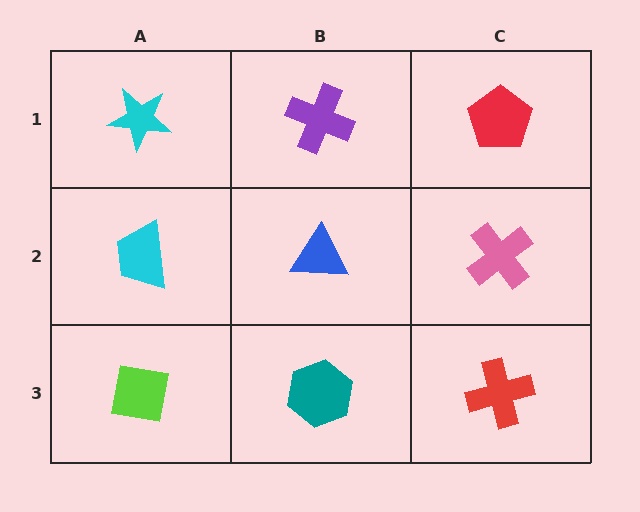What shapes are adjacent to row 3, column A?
A cyan trapezoid (row 2, column A), a teal hexagon (row 3, column B).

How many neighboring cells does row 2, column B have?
4.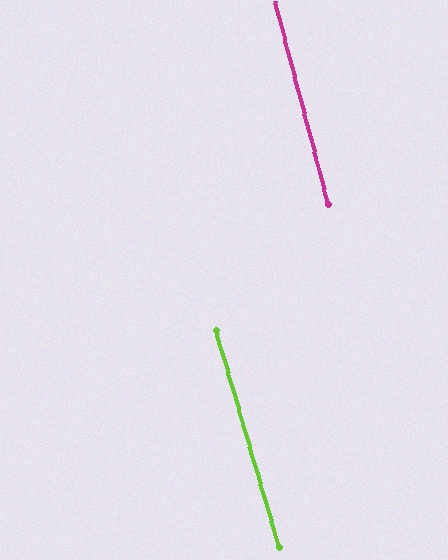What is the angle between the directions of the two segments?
Approximately 2 degrees.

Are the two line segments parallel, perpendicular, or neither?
Parallel — their directions differ by only 1.5°.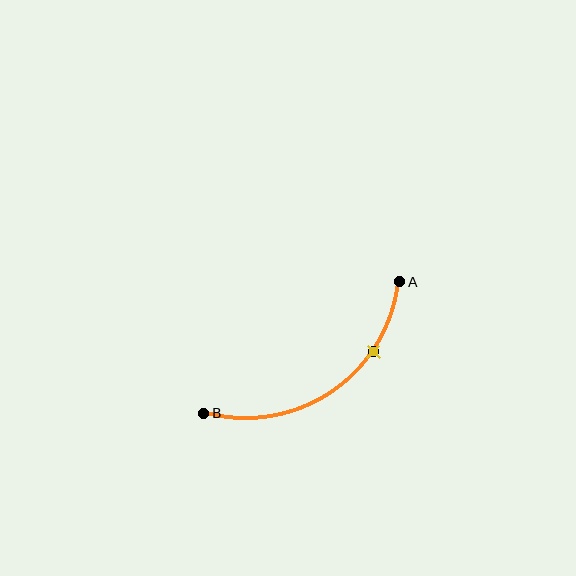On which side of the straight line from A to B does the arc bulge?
The arc bulges below and to the right of the straight line connecting A and B.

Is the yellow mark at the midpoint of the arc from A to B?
No. The yellow mark lies on the arc but is closer to endpoint A. The arc midpoint would be at the point on the curve equidistant along the arc from both A and B.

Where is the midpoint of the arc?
The arc midpoint is the point on the curve farthest from the straight line joining A and B. It sits below and to the right of that line.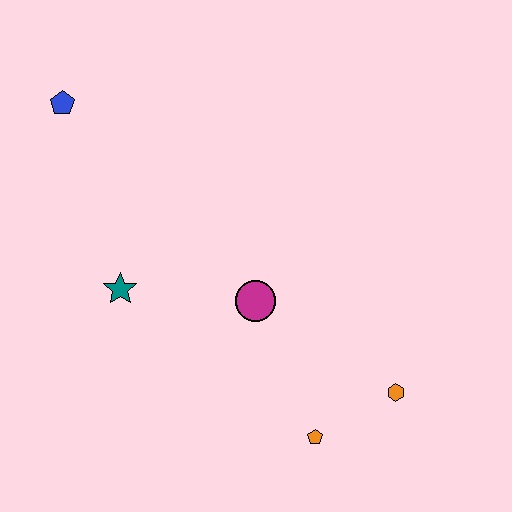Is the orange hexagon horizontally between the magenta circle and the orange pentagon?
No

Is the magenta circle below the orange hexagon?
No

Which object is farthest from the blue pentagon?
The orange hexagon is farthest from the blue pentagon.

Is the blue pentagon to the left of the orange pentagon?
Yes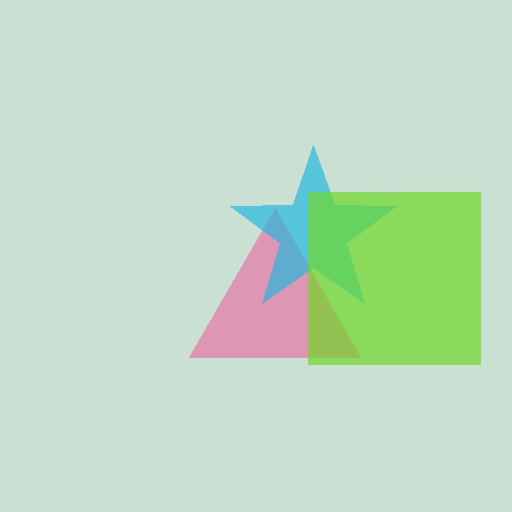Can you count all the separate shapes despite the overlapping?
Yes, there are 3 separate shapes.